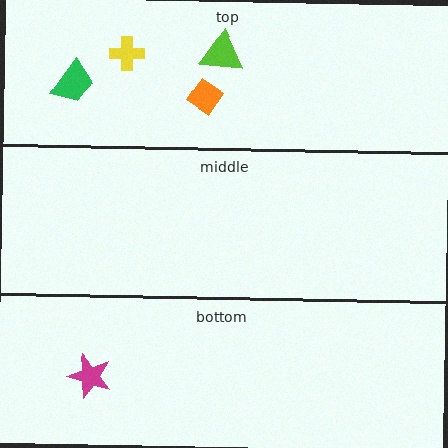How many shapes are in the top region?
4.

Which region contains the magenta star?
The bottom region.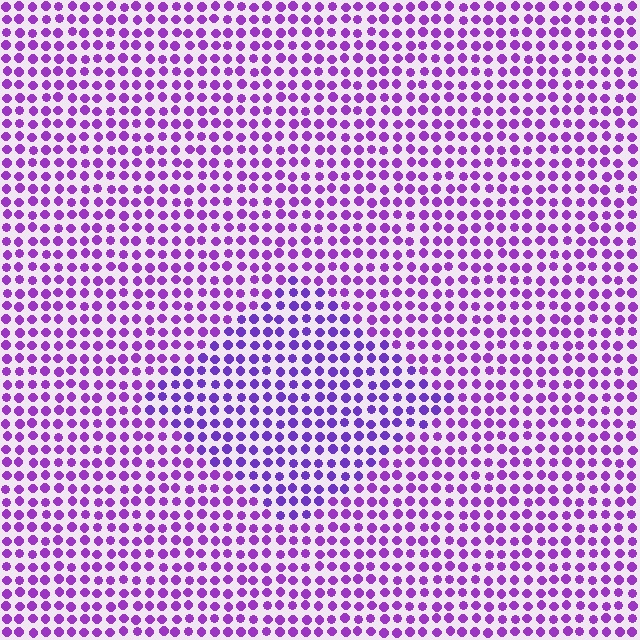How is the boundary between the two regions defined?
The boundary is defined purely by a slight shift in hue (about 20 degrees). Spacing, size, and orientation are identical on both sides.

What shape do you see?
I see a diamond.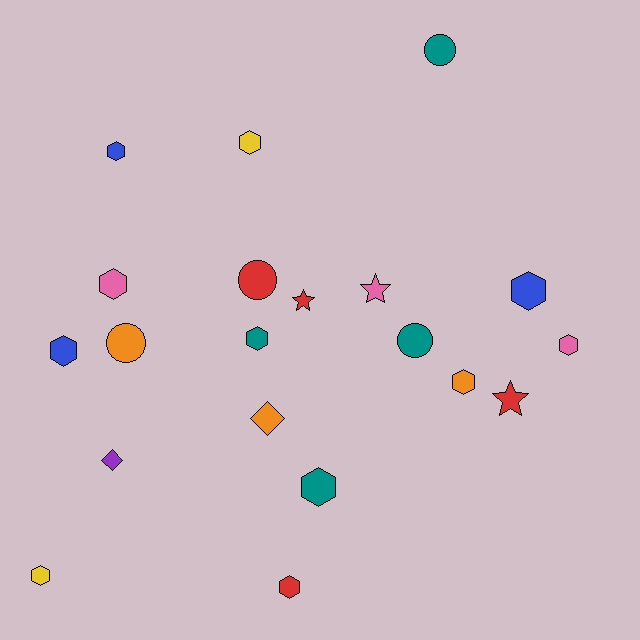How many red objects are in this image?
There are 4 red objects.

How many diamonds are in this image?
There are 2 diamonds.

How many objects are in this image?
There are 20 objects.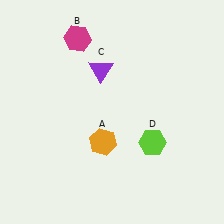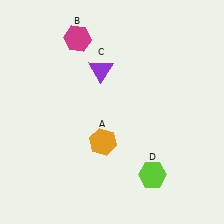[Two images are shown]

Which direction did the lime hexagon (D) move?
The lime hexagon (D) moved down.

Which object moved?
The lime hexagon (D) moved down.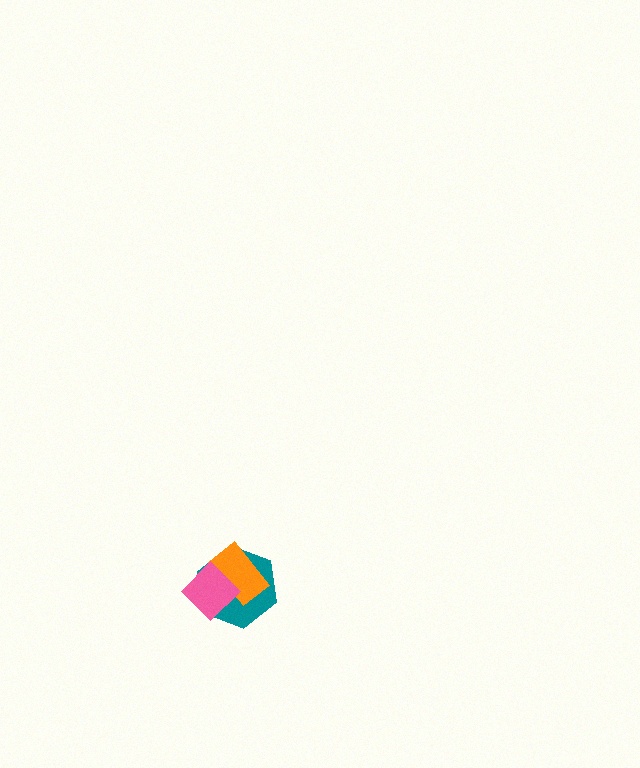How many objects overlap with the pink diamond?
2 objects overlap with the pink diamond.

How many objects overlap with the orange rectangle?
2 objects overlap with the orange rectangle.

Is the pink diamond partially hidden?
No, no other shape covers it.